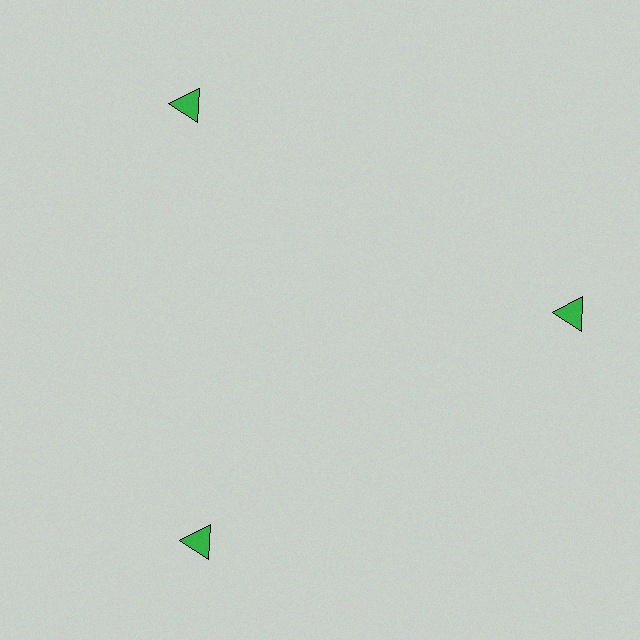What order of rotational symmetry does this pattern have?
This pattern has 3-fold rotational symmetry.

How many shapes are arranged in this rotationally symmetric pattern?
There are 3 shapes, arranged in 3 groups of 1.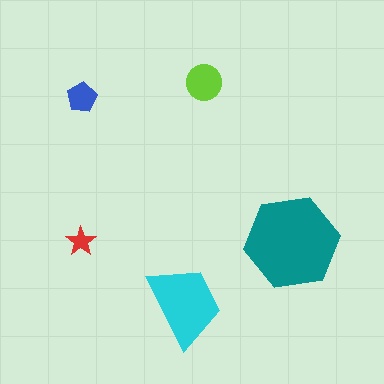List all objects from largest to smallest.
The teal hexagon, the cyan trapezoid, the lime circle, the blue pentagon, the red star.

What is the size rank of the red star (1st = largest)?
5th.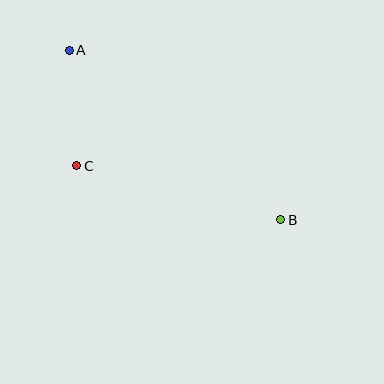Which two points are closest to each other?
Points A and C are closest to each other.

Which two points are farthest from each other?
Points A and B are farthest from each other.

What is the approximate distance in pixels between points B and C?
The distance between B and C is approximately 211 pixels.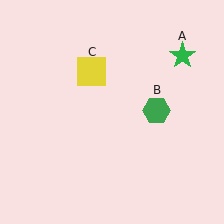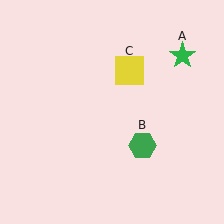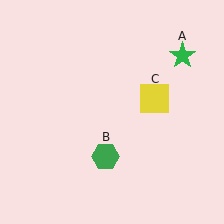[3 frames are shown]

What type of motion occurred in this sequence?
The green hexagon (object B), yellow square (object C) rotated clockwise around the center of the scene.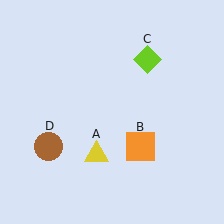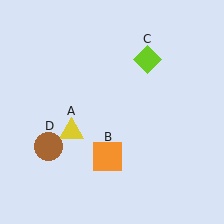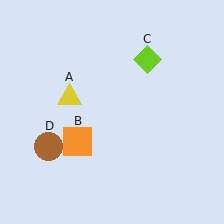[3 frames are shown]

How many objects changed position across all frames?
2 objects changed position: yellow triangle (object A), orange square (object B).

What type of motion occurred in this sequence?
The yellow triangle (object A), orange square (object B) rotated clockwise around the center of the scene.